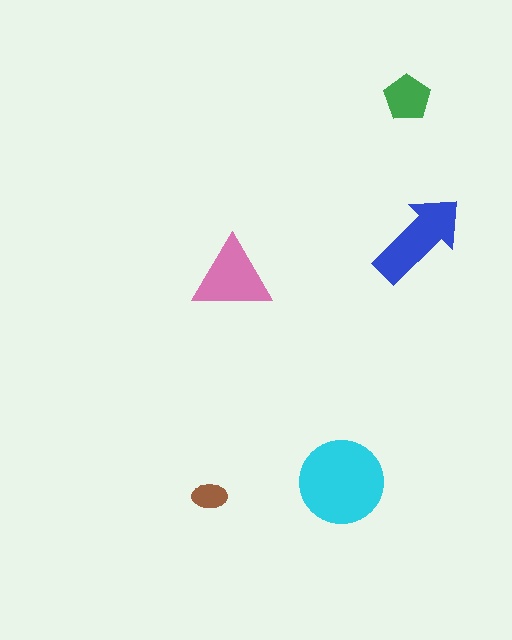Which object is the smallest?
The brown ellipse.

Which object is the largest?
The cyan circle.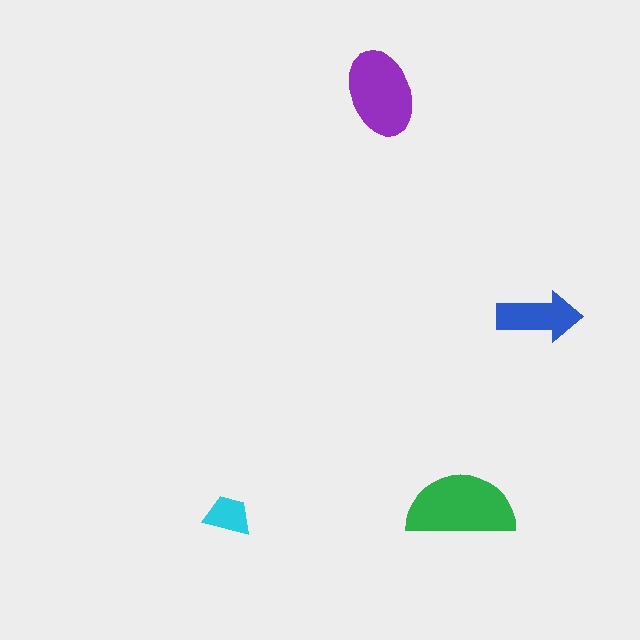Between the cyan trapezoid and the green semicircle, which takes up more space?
The green semicircle.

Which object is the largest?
The green semicircle.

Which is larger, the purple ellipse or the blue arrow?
The purple ellipse.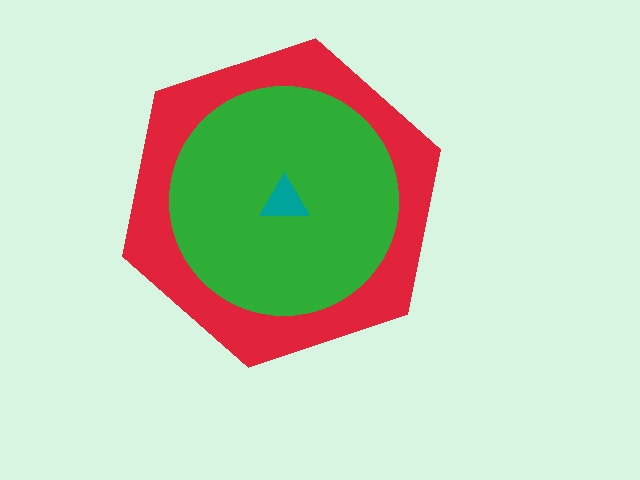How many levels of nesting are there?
3.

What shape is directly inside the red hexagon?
The green circle.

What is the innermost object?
The teal triangle.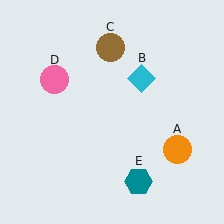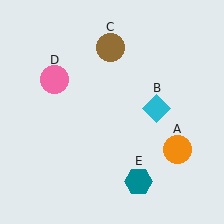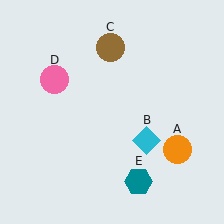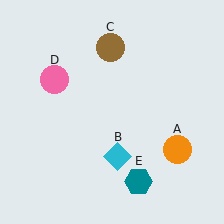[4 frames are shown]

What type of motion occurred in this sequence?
The cyan diamond (object B) rotated clockwise around the center of the scene.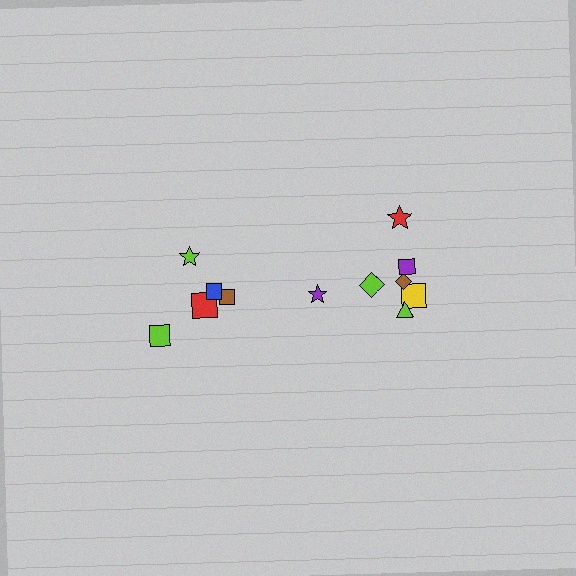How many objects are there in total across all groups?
There are 12 objects.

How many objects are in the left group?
There are 5 objects.